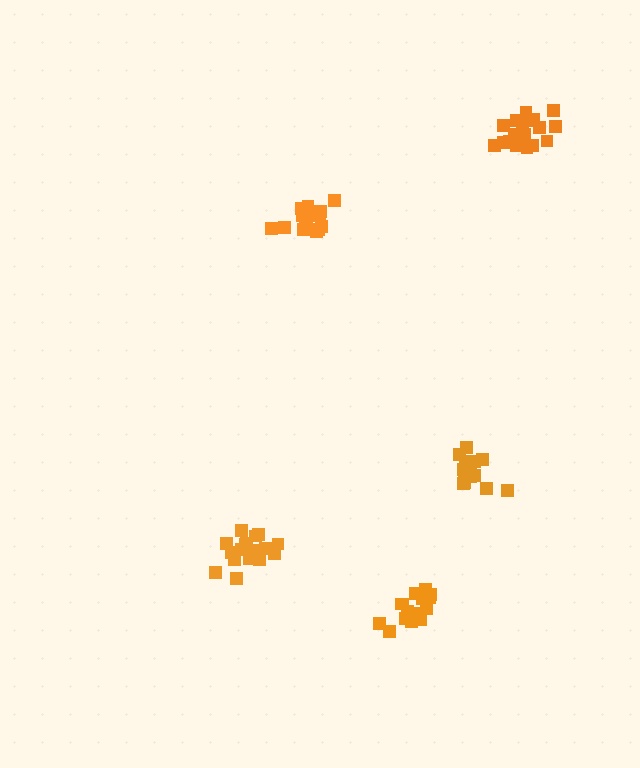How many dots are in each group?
Group 1: 17 dots, Group 2: 20 dots, Group 3: 17 dots, Group 4: 18 dots, Group 5: 17 dots (89 total).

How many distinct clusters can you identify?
There are 5 distinct clusters.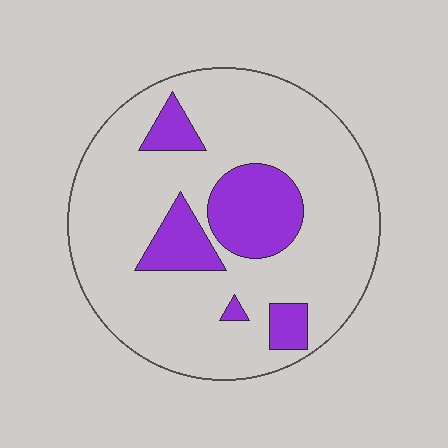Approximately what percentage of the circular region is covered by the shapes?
Approximately 20%.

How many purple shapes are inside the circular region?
5.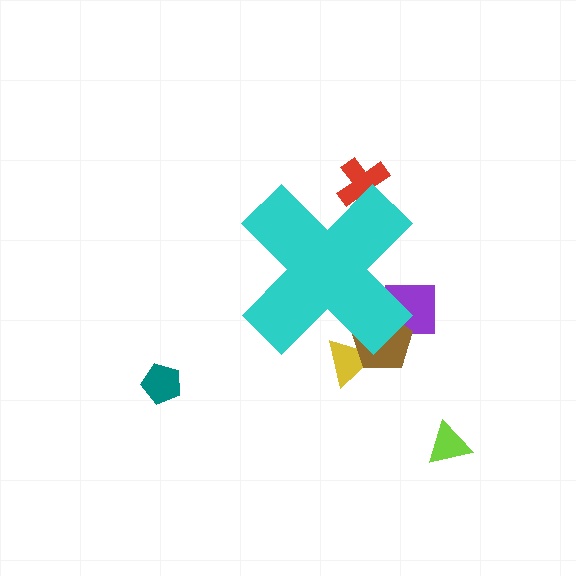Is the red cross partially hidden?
Yes, the red cross is partially hidden behind the cyan cross.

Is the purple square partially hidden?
Yes, the purple square is partially hidden behind the cyan cross.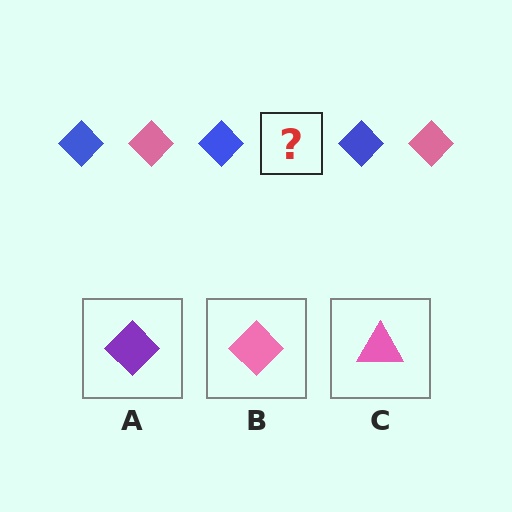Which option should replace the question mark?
Option B.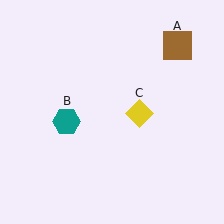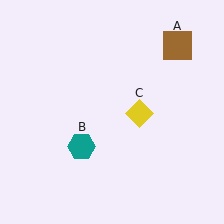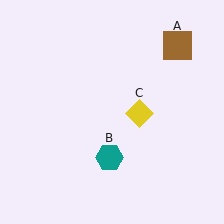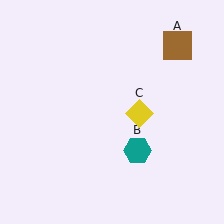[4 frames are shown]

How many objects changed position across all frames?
1 object changed position: teal hexagon (object B).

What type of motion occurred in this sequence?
The teal hexagon (object B) rotated counterclockwise around the center of the scene.